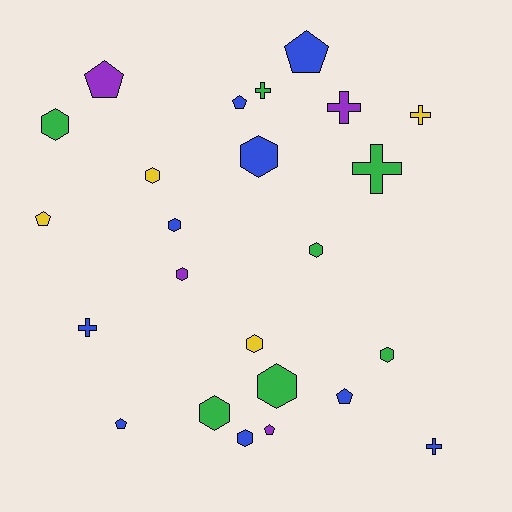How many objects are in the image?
There are 24 objects.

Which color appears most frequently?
Blue, with 9 objects.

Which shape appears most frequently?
Hexagon, with 11 objects.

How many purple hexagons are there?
There is 1 purple hexagon.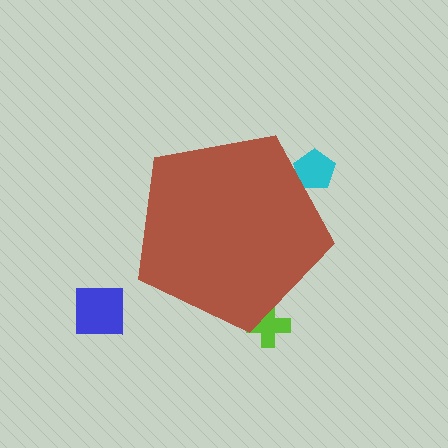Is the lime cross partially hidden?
Yes, the lime cross is partially hidden behind the brown pentagon.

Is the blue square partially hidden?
No, the blue square is fully visible.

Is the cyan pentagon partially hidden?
Yes, the cyan pentagon is partially hidden behind the brown pentagon.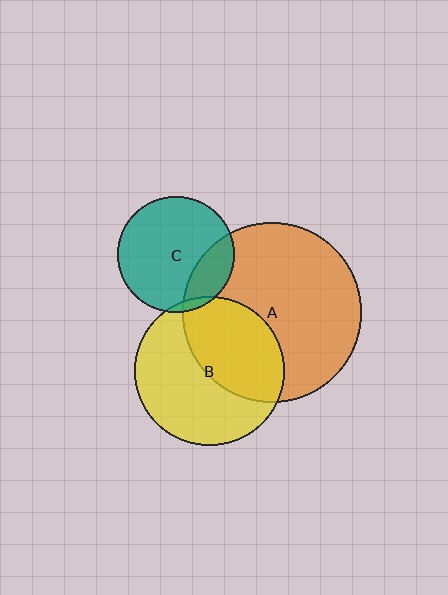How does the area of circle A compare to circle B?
Approximately 1.4 times.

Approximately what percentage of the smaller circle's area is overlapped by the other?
Approximately 20%.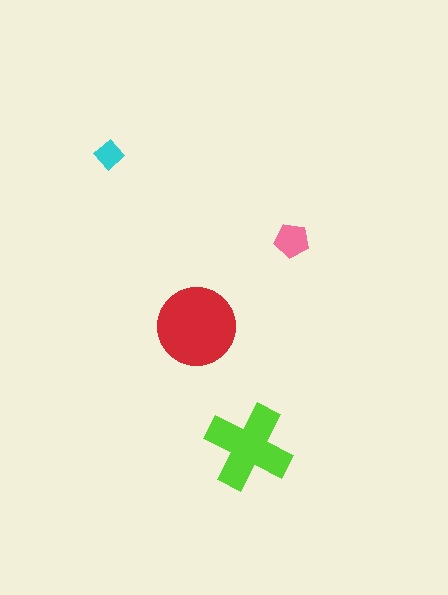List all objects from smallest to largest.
The cyan diamond, the pink pentagon, the lime cross, the red circle.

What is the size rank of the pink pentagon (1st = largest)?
3rd.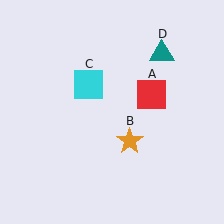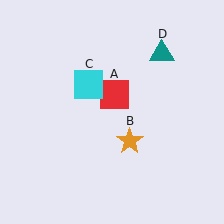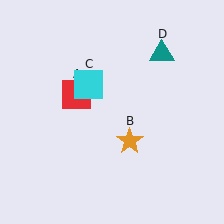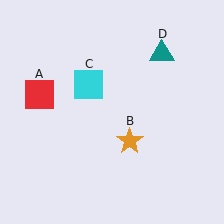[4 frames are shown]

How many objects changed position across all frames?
1 object changed position: red square (object A).